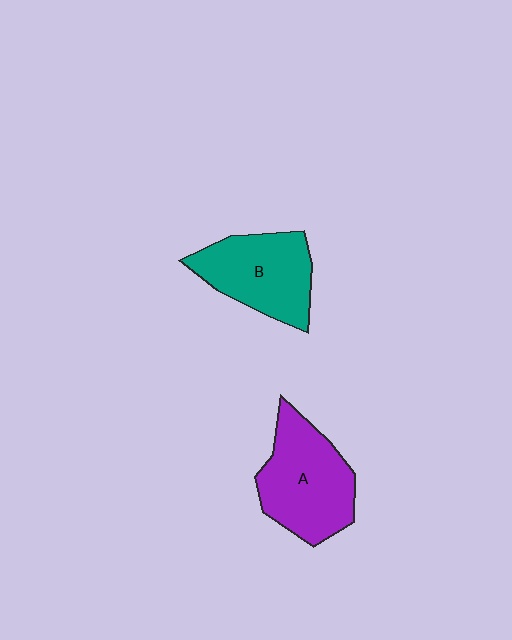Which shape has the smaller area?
Shape B (teal).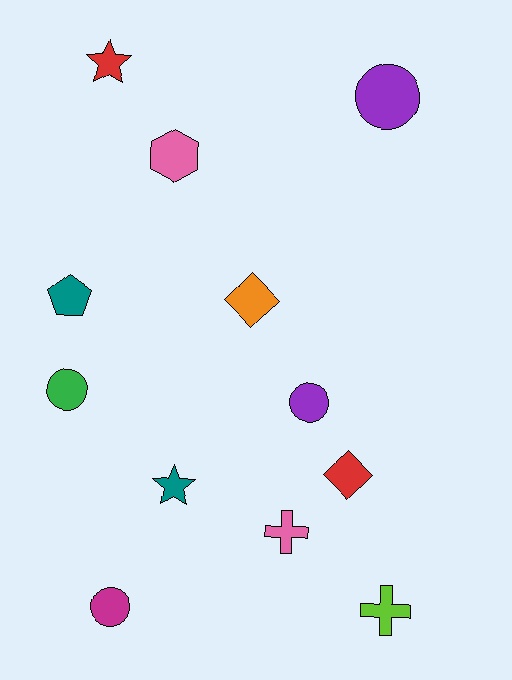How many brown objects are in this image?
There are no brown objects.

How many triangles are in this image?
There are no triangles.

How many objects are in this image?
There are 12 objects.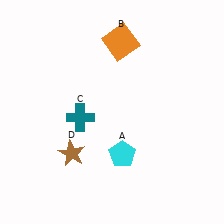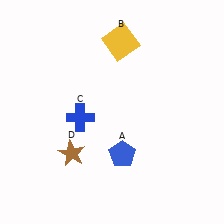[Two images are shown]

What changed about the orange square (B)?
In Image 1, B is orange. In Image 2, it changed to yellow.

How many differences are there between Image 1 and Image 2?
There are 3 differences between the two images.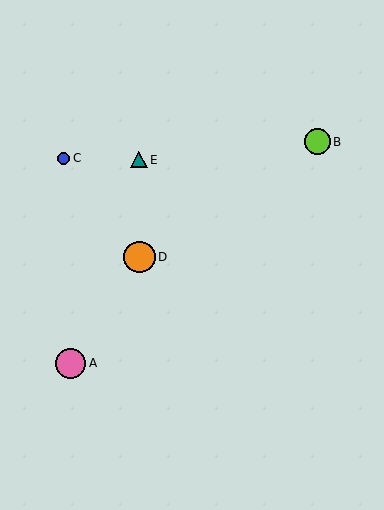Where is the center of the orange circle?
The center of the orange circle is at (140, 257).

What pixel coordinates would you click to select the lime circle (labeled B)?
Click at (317, 142) to select the lime circle B.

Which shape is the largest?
The orange circle (labeled D) is the largest.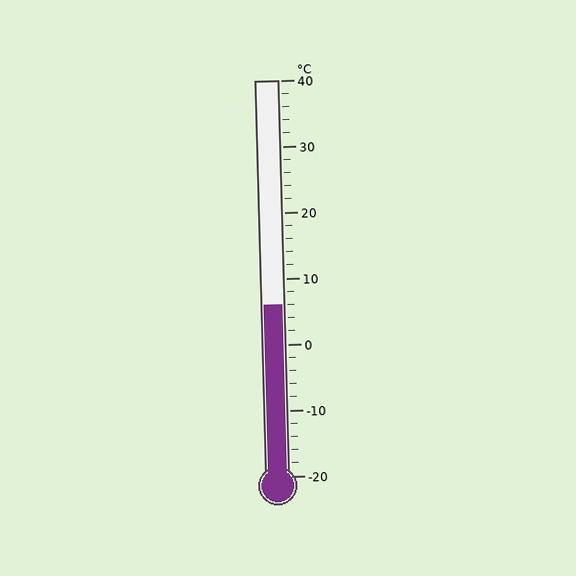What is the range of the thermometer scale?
The thermometer scale ranges from -20°C to 40°C.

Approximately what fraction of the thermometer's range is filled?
The thermometer is filled to approximately 45% of its range.